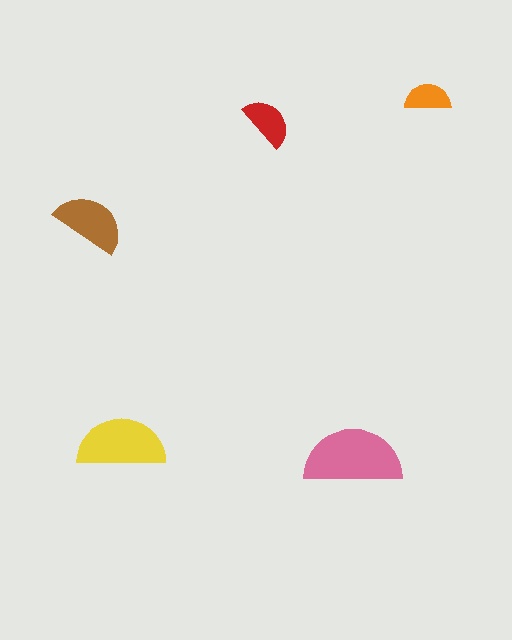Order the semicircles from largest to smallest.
the pink one, the yellow one, the brown one, the red one, the orange one.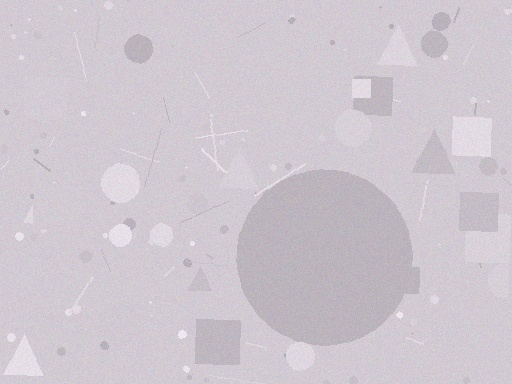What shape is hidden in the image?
A circle is hidden in the image.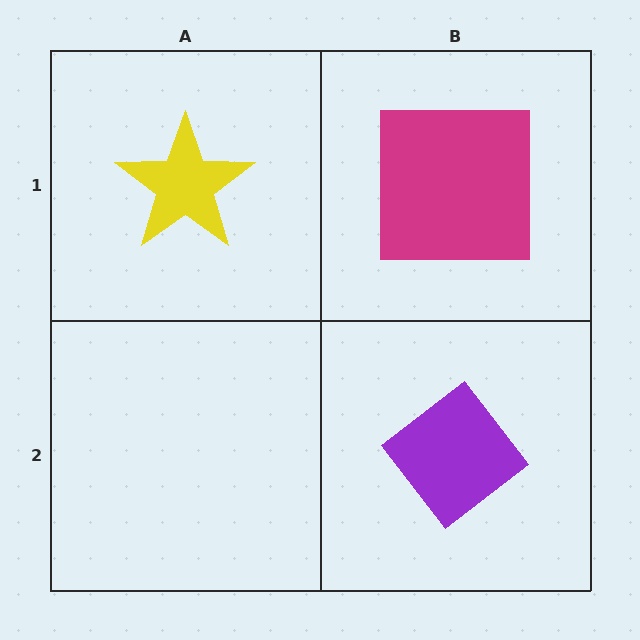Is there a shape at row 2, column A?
No, that cell is empty.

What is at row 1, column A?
A yellow star.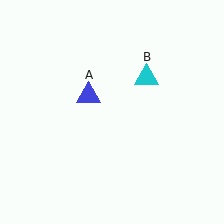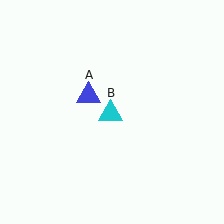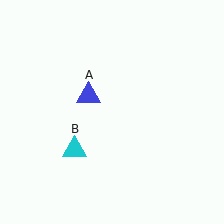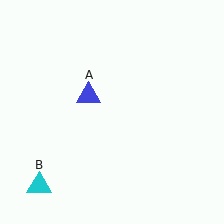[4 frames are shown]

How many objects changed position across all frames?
1 object changed position: cyan triangle (object B).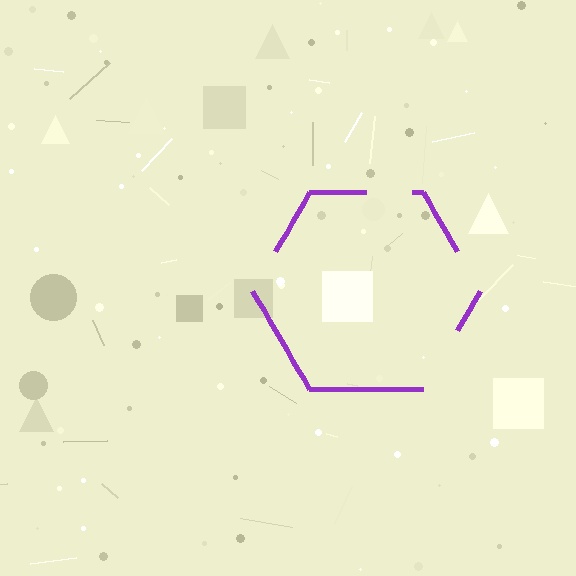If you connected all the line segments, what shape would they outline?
They would outline a hexagon.